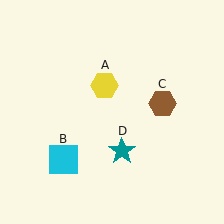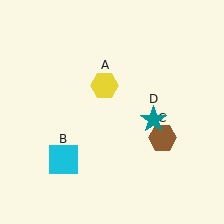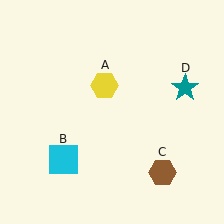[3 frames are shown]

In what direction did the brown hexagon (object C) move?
The brown hexagon (object C) moved down.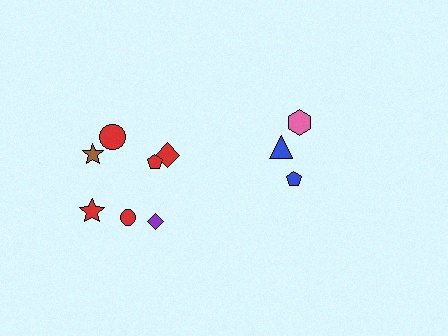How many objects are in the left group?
There are 7 objects.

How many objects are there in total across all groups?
There are 10 objects.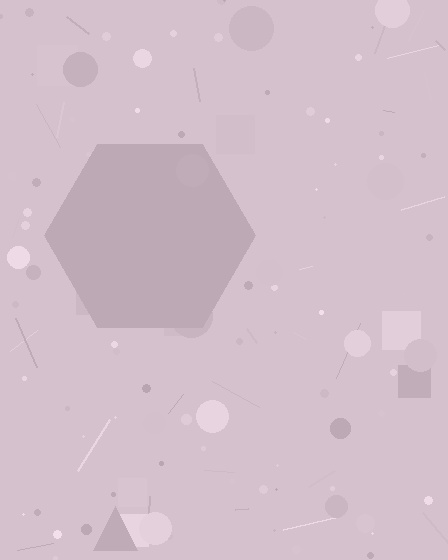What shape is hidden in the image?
A hexagon is hidden in the image.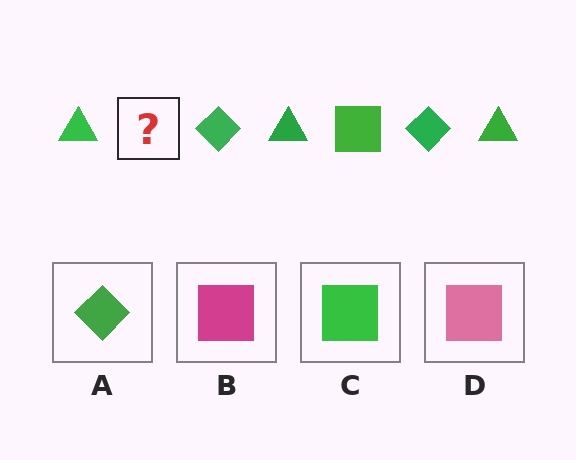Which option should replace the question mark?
Option C.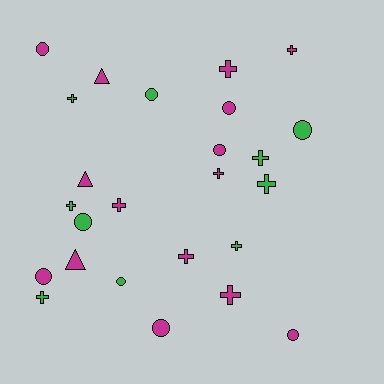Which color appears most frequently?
Magenta, with 15 objects.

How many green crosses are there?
There are 6 green crosses.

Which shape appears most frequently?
Cross, with 12 objects.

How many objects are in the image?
There are 25 objects.